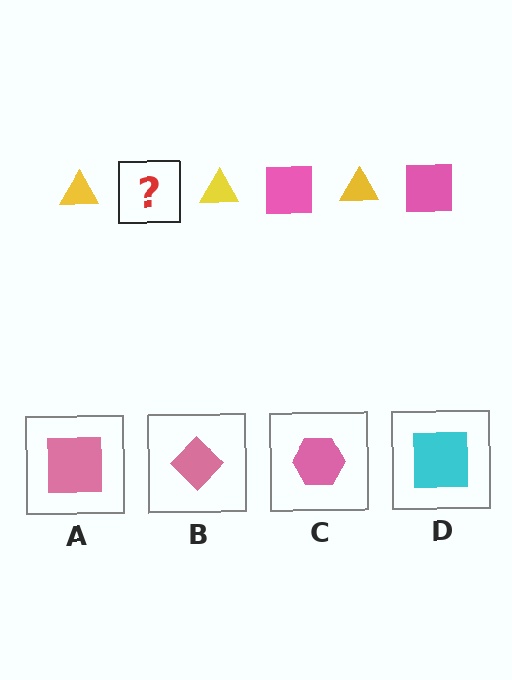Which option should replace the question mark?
Option A.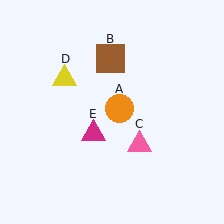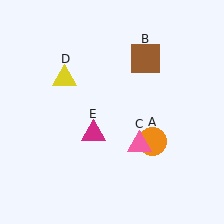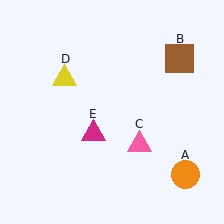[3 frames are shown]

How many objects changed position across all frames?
2 objects changed position: orange circle (object A), brown square (object B).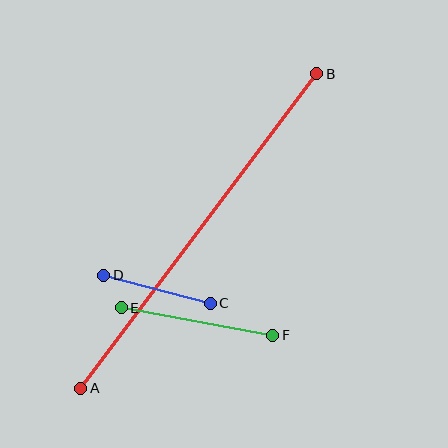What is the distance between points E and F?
The distance is approximately 154 pixels.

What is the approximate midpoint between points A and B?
The midpoint is at approximately (199, 231) pixels.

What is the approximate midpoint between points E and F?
The midpoint is at approximately (197, 322) pixels.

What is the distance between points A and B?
The distance is approximately 393 pixels.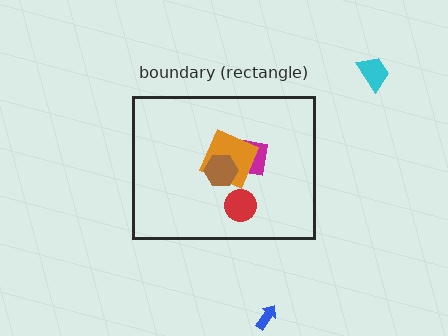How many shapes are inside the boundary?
4 inside, 2 outside.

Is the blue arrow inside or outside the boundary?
Outside.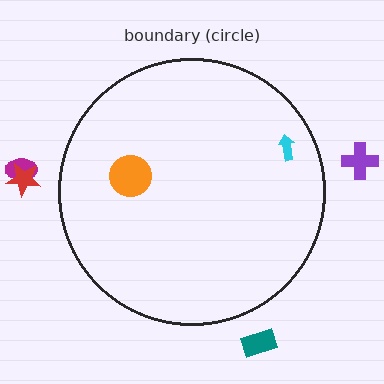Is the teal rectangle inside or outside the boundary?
Outside.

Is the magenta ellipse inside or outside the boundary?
Outside.